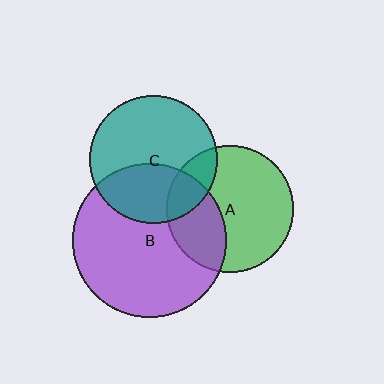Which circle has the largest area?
Circle B (purple).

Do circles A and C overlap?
Yes.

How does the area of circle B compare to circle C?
Approximately 1.5 times.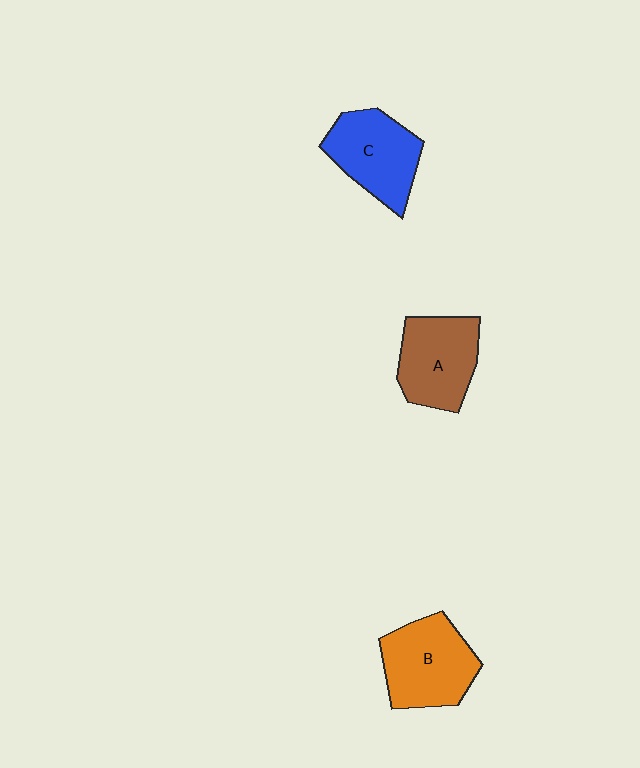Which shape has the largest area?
Shape B (orange).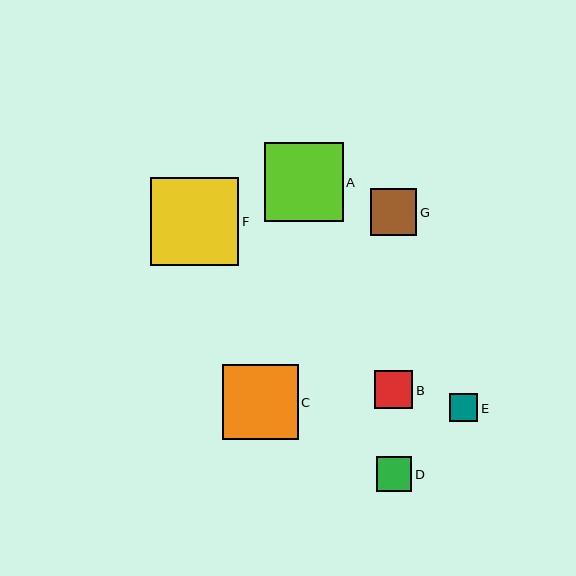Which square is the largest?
Square F is the largest with a size of approximately 88 pixels.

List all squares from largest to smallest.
From largest to smallest: F, A, C, G, B, D, E.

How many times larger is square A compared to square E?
Square A is approximately 2.8 times the size of square E.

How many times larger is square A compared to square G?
Square A is approximately 1.7 times the size of square G.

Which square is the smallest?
Square E is the smallest with a size of approximately 28 pixels.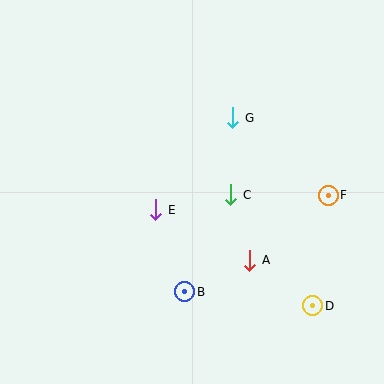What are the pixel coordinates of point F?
Point F is at (328, 195).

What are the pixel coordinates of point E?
Point E is at (156, 210).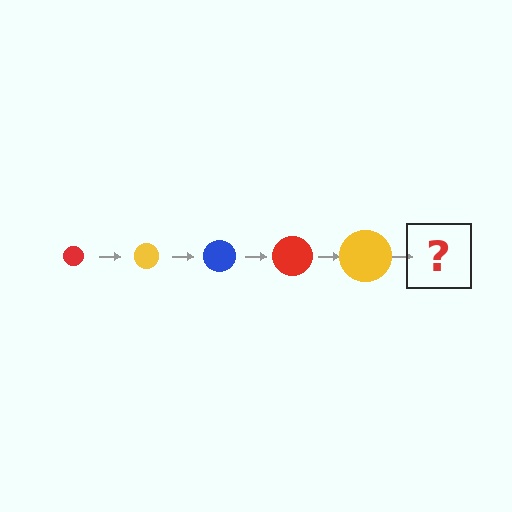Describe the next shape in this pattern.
It should be a blue circle, larger than the previous one.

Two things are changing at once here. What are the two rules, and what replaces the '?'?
The two rules are that the circle grows larger each step and the color cycles through red, yellow, and blue. The '?' should be a blue circle, larger than the previous one.